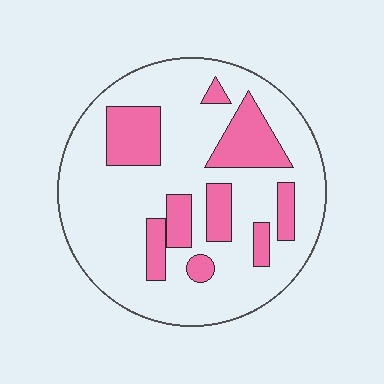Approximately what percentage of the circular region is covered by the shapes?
Approximately 25%.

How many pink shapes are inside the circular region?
9.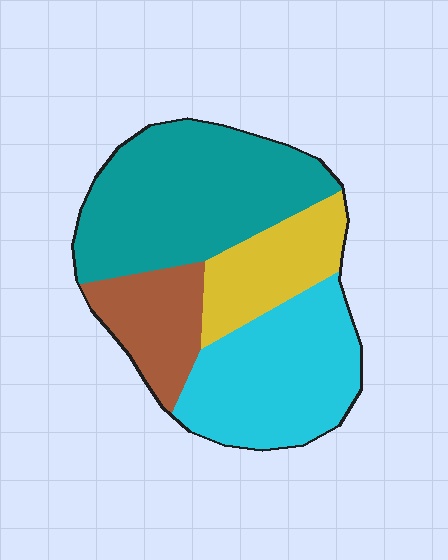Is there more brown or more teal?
Teal.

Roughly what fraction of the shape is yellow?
Yellow covers around 15% of the shape.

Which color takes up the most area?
Teal, at roughly 40%.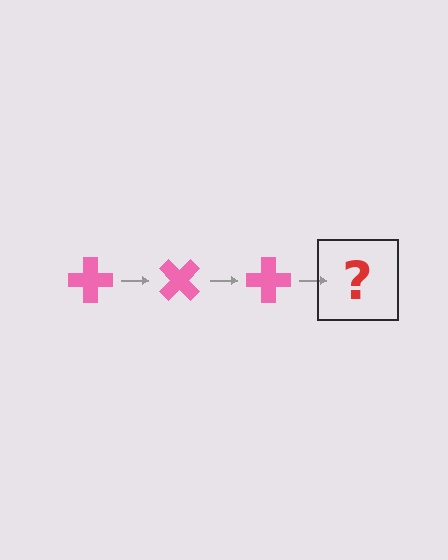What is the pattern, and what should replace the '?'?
The pattern is that the cross rotates 45 degrees each step. The '?' should be a pink cross rotated 135 degrees.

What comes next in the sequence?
The next element should be a pink cross rotated 135 degrees.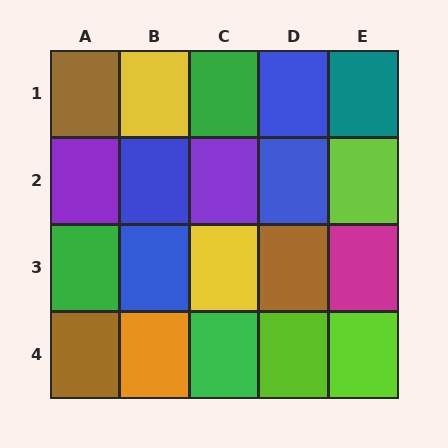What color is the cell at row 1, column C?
Green.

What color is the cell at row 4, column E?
Lime.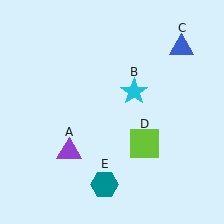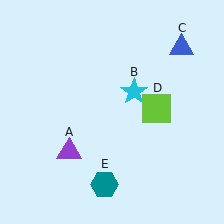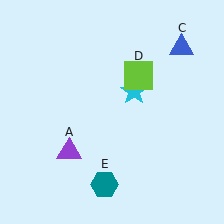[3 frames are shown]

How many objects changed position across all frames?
1 object changed position: lime square (object D).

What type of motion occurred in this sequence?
The lime square (object D) rotated counterclockwise around the center of the scene.